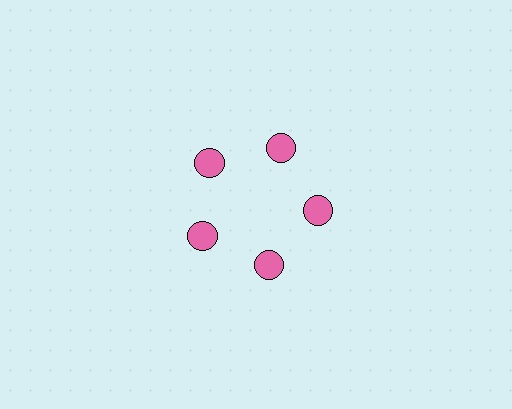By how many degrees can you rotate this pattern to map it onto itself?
The pattern maps onto itself every 72 degrees of rotation.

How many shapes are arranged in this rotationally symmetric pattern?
There are 5 shapes, arranged in 5 groups of 1.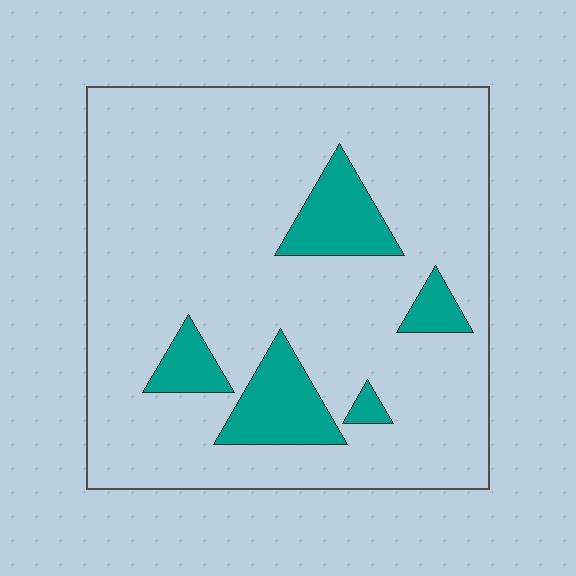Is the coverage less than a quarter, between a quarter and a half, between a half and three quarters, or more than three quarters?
Less than a quarter.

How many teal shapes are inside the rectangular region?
5.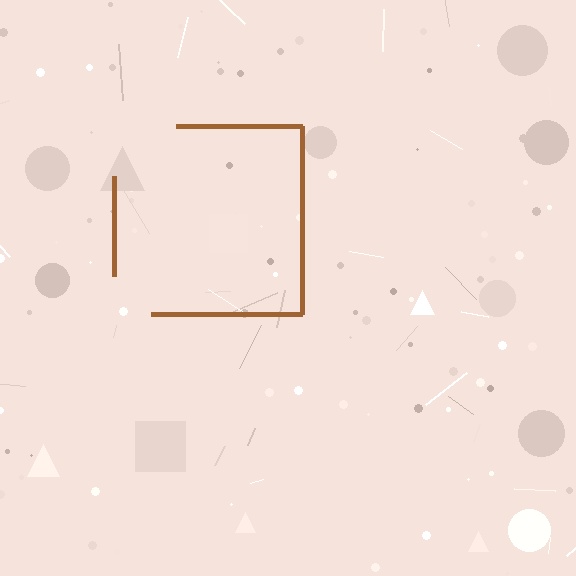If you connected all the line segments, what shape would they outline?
They would outline a square.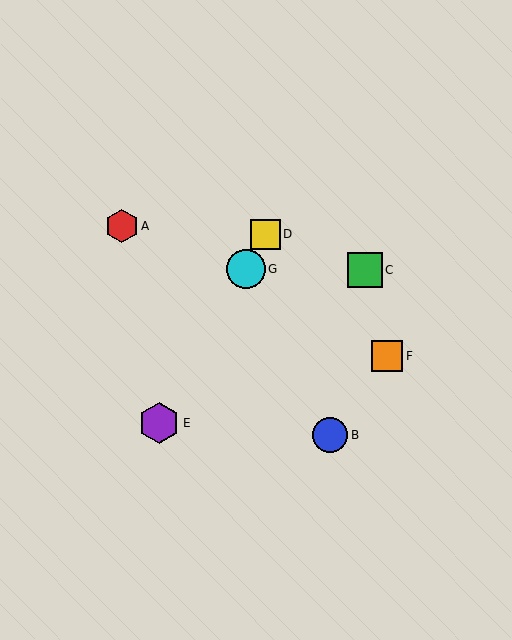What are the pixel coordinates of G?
Object G is at (246, 269).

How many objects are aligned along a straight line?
3 objects (D, E, G) are aligned along a straight line.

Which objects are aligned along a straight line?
Objects D, E, G are aligned along a straight line.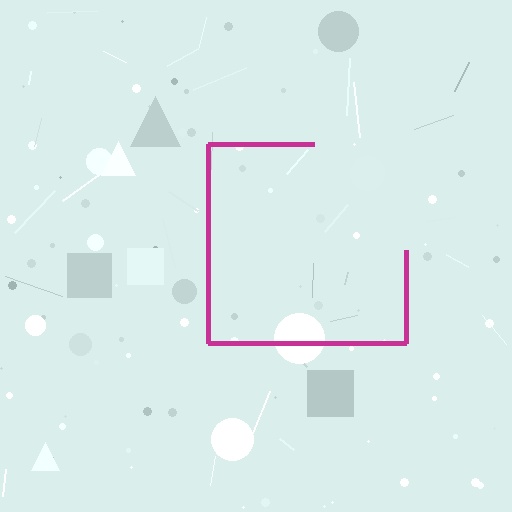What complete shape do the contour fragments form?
The contour fragments form a square.